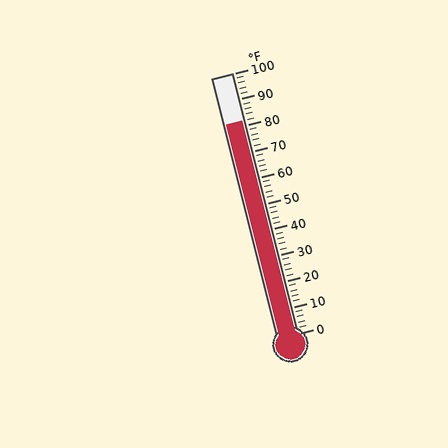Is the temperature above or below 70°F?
The temperature is above 70°F.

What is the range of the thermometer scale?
The thermometer scale ranges from 0°F to 100°F.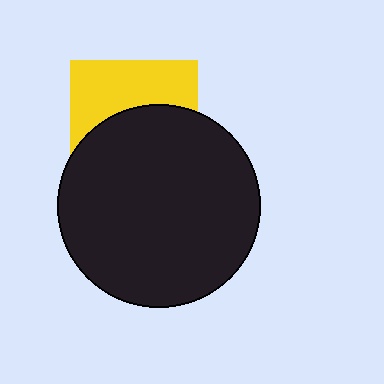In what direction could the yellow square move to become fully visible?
The yellow square could move up. That would shift it out from behind the black circle entirely.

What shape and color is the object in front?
The object in front is a black circle.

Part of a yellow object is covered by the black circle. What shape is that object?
It is a square.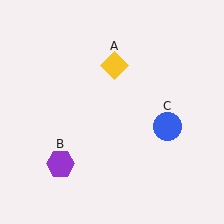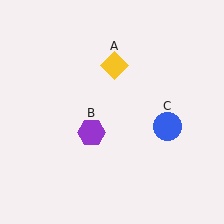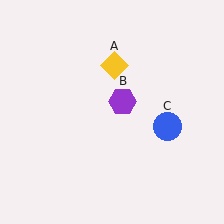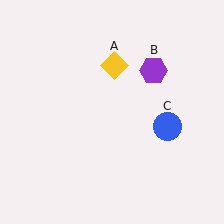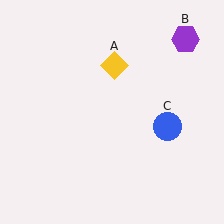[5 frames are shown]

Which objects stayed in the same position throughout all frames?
Yellow diamond (object A) and blue circle (object C) remained stationary.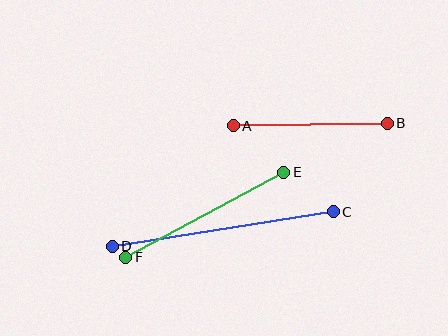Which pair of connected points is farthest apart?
Points C and D are farthest apart.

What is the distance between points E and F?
The distance is approximately 180 pixels.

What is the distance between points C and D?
The distance is approximately 224 pixels.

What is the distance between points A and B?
The distance is approximately 154 pixels.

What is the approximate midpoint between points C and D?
The midpoint is at approximately (223, 229) pixels.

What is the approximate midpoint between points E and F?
The midpoint is at approximately (205, 215) pixels.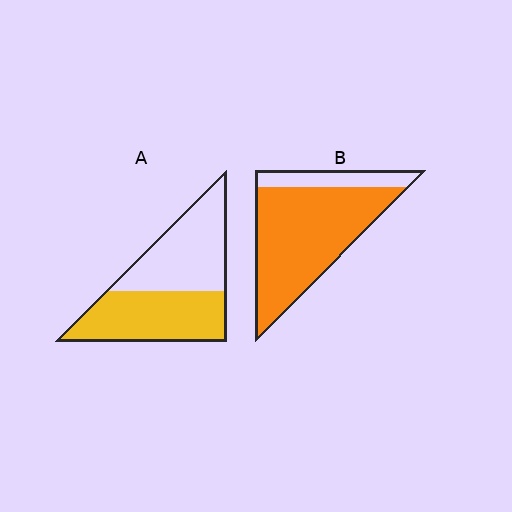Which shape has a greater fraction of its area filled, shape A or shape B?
Shape B.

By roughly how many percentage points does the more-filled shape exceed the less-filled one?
By roughly 30 percentage points (B over A).